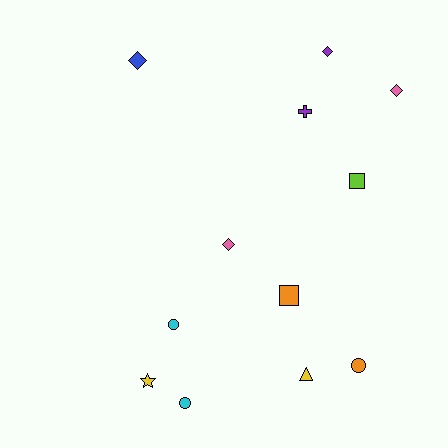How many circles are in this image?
There are 3 circles.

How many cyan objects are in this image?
There are 2 cyan objects.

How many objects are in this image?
There are 12 objects.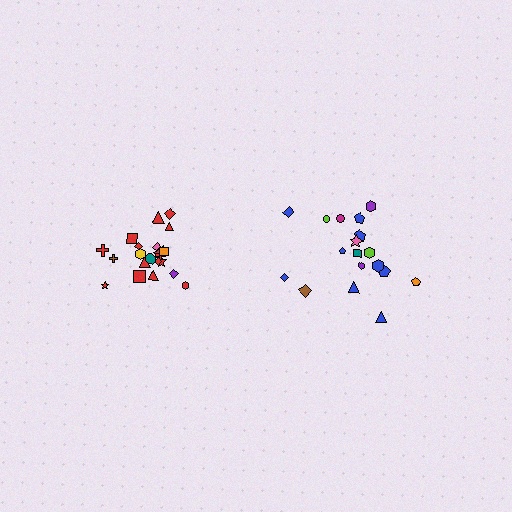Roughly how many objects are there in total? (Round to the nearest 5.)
Roughly 40 objects in total.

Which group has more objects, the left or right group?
The left group.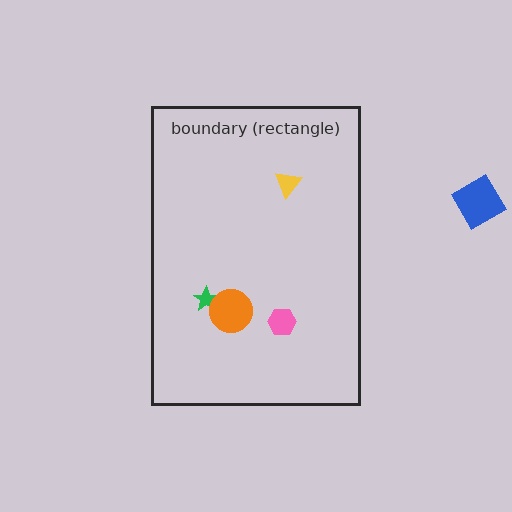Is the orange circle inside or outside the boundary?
Inside.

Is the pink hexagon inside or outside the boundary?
Inside.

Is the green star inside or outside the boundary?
Inside.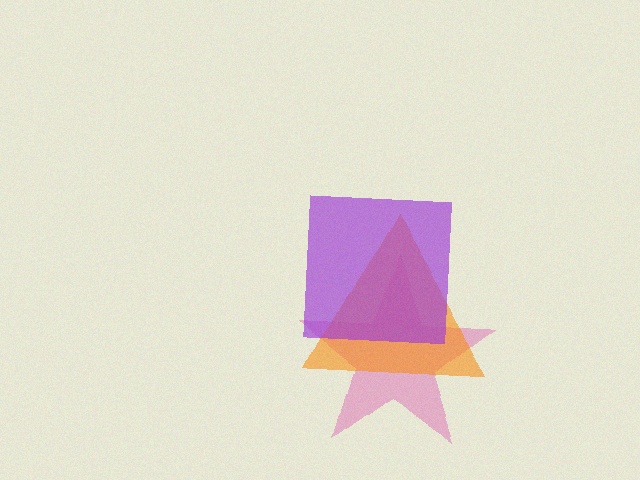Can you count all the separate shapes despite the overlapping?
Yes, there are 3 separate shapes.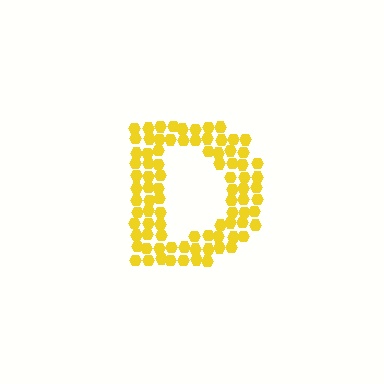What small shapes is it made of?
It is made of small hexagons.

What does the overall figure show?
The overall figure shows the letter D.